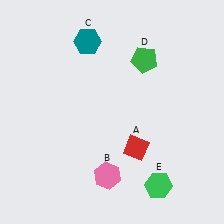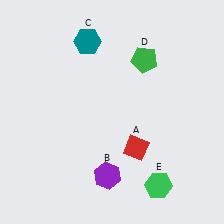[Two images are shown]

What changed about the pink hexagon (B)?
In Image 1, B is pink. In Image 2, it changed to purple.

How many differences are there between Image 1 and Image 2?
There is 1 difference between the two images.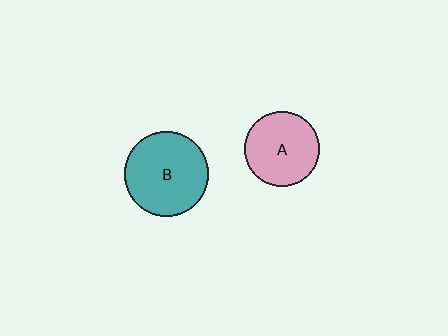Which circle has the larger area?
Circle B (teal).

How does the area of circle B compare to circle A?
Approximately 1.3 times.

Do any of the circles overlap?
No, none of the circles overlap.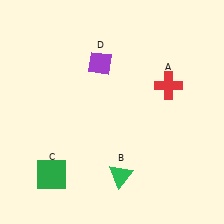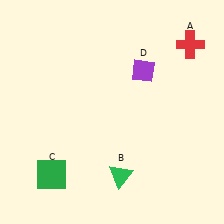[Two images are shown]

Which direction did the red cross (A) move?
The red cross (A) moved up.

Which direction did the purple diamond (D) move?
The purple diamond (D) moved right.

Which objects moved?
The objects that moved are: the red cross (A), the purple diamond (D).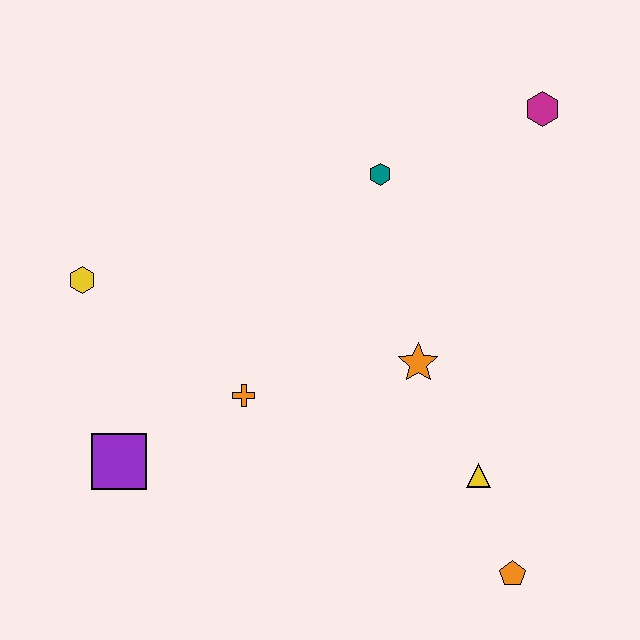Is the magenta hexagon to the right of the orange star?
Yes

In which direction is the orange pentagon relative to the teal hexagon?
The orange pentagon is below the teal hexagon.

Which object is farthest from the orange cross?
The magenta hexagon is farthest from the orange cross.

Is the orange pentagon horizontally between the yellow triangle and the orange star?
No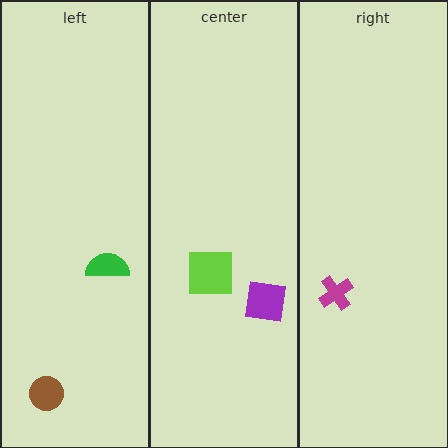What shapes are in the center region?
The purple square, the lime square.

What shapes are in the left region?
The green semicircle, the brown circle.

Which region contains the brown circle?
The left region.